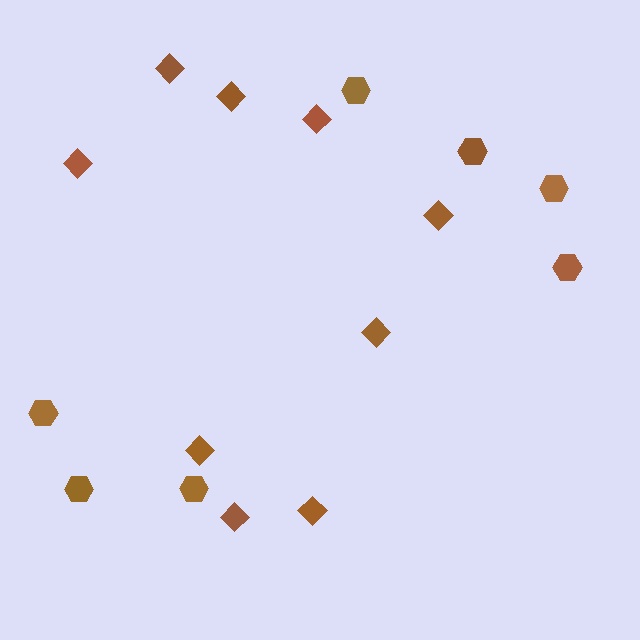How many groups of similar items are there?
There are 2 groups: one group of hexagons (7) and one group of diamonds (9).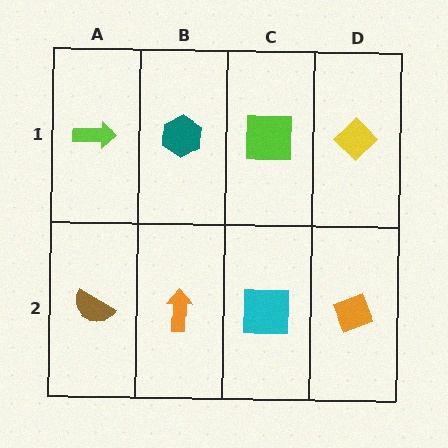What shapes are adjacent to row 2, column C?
A lime square (row 1, column C), an orange arrow (row 2, column B), an orange diamond (row 2, column D).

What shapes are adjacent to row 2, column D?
A yellow diamond (row 1, column D), a cyan square (row 2, column C).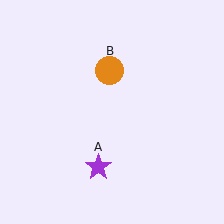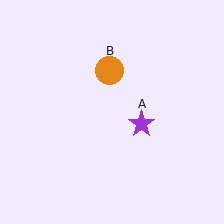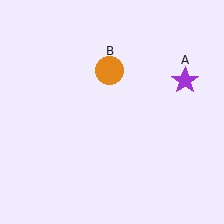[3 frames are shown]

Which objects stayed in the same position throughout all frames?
Orange circle (object B) remained stationary.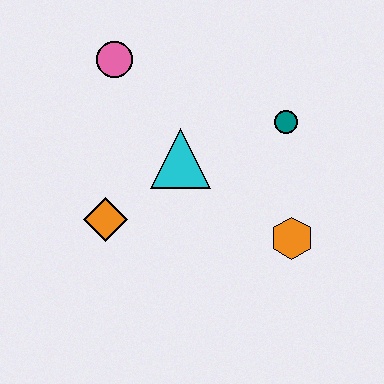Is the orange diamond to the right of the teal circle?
No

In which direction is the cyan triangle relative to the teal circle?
The cyan triangle is to the left of the teal circle.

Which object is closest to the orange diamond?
The cyan triangle is closest to the orange diamond.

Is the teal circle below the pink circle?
Yes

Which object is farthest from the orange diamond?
The teal circle is farthest from the orange diamond.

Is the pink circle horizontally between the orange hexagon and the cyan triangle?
No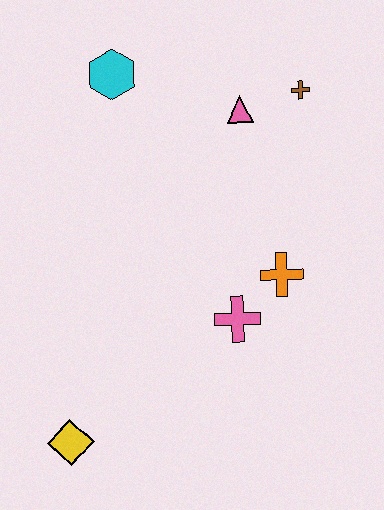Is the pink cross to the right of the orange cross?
No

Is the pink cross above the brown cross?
No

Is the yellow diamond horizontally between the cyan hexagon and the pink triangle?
No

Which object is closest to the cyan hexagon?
The pink triangle is closest to the cyan hexagon.